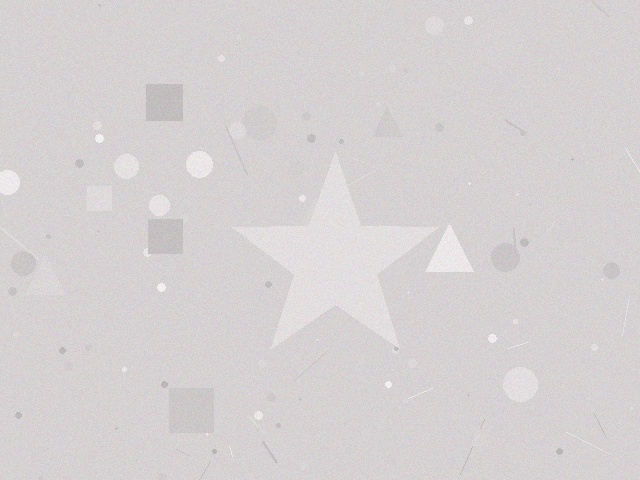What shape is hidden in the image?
A star is hidden in the image.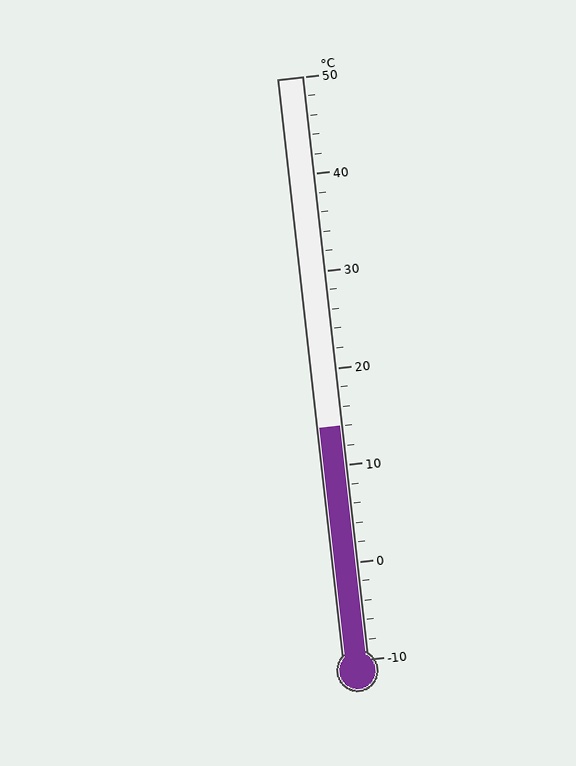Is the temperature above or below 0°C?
The temperature is above 0°C.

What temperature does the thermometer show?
The thermometer shows approximately 14°C.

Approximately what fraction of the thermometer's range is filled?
The thermometer is filled to approximately 40% of its range.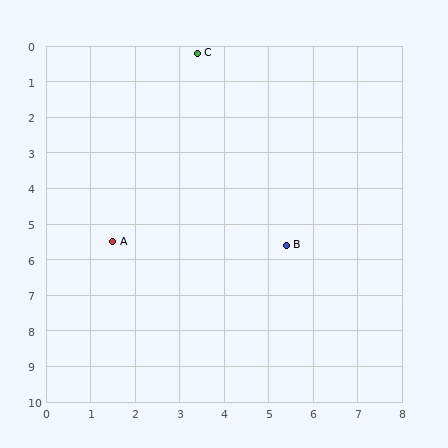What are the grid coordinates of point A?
Point A is at approximately (1.5, 5.5).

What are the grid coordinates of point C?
Point C is at approximately (3.4, 0.2).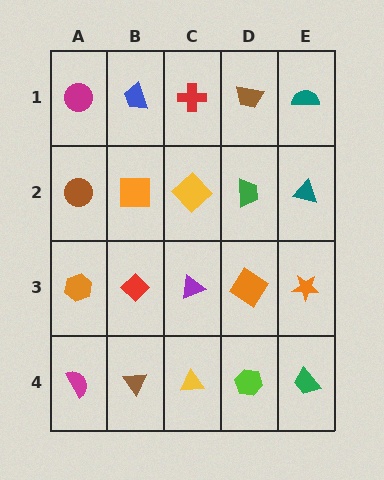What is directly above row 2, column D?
A brown trapezoid.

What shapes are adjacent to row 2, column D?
A brown trapezoid (row 1, column D), an orange diamond (row 3, column D), a yellow diamond (row 2, column C), a teal triangle (row 2, column E).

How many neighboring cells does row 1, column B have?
3.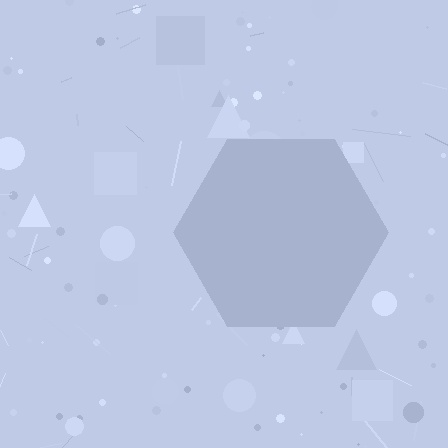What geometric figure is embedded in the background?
A hexagon is embedded in the background.